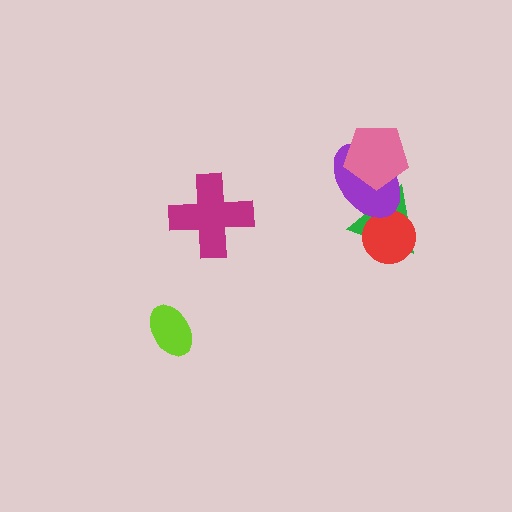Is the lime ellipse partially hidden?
No, no other shape covers it.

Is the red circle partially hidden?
Yes, it is partially covered by another shape.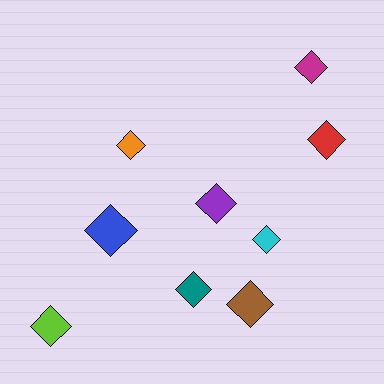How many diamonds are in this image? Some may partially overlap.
There are 9 diamonds.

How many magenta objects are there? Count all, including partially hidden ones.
There is 1 magenta object.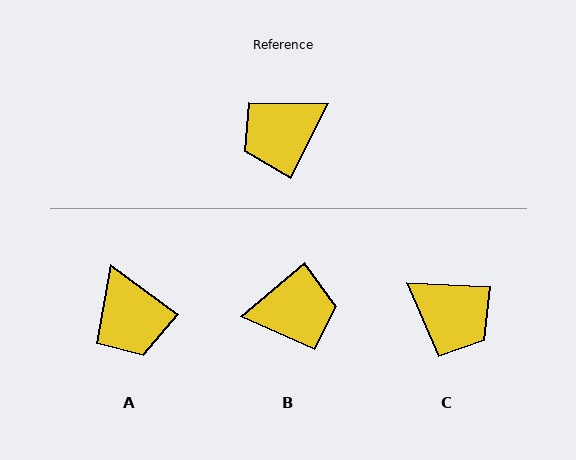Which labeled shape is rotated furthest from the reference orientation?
B, about 157 degrees away.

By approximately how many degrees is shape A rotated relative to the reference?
Approximately 80 degrees counter-clockwise.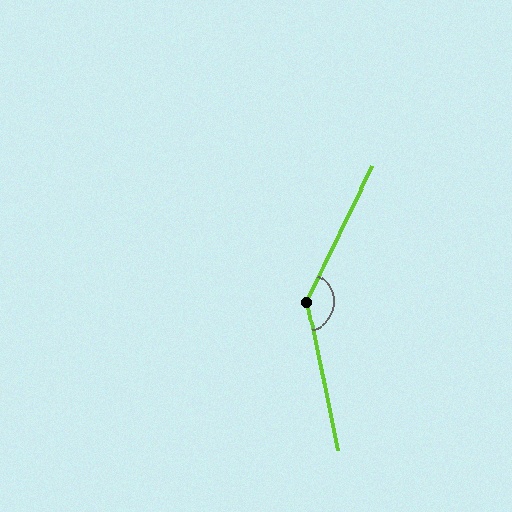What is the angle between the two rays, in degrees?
Approximately 142 degrees.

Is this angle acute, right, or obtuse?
It is obtuse.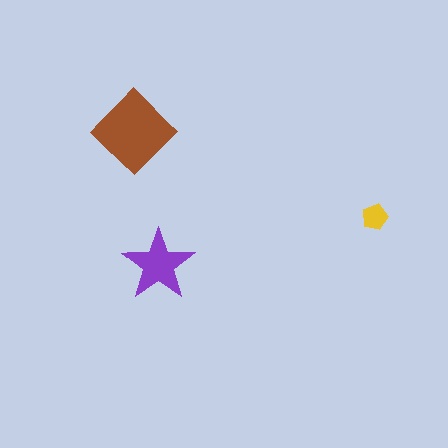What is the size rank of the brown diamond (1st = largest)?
1st.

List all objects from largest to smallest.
The brown diamond, the purple star, the yellow pentagon.